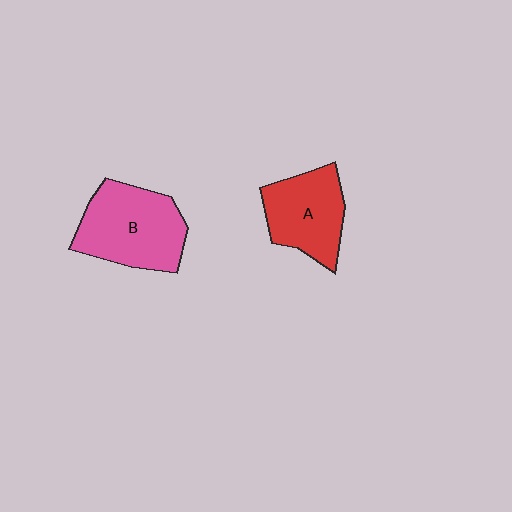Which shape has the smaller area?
Shape A (red).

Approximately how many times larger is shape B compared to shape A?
Approximately 1.3 times.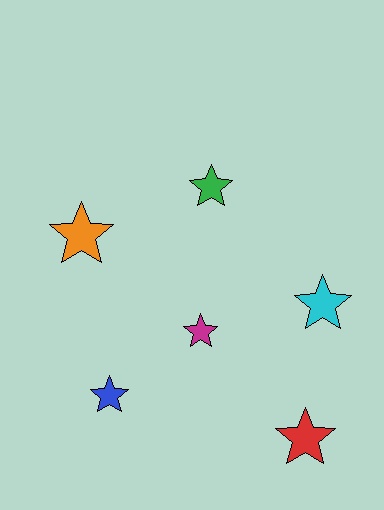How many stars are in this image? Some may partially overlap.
There are 6 stars.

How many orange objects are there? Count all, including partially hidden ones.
There is 1 orange object.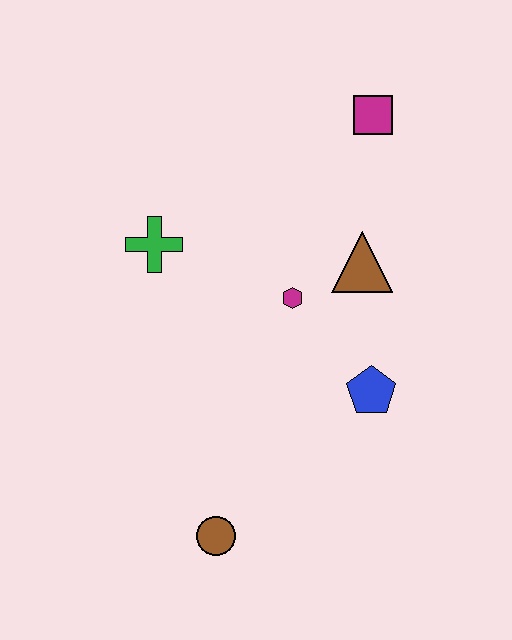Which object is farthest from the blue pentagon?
The magenta square is farthest from the blue pentagon.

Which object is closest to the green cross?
The magenta hexagon is closest to the green cross.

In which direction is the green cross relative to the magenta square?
The green cross is to the left of the magenta square.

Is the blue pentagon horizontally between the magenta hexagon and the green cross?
No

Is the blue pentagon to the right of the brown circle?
Yes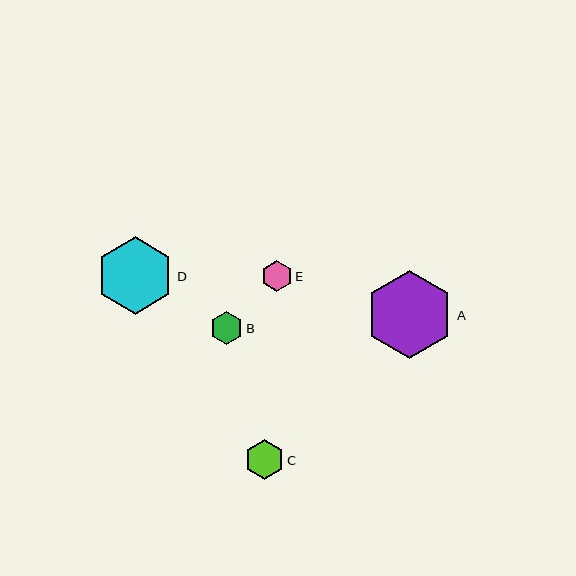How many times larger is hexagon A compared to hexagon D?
Hexagon A is approximately 1.1 times the size of hexagon D.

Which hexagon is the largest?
Hexagon A is the largest with a size of approximately 88 pixels.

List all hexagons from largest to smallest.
From largest to smallest: A, D, C, B, E.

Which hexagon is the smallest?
Hexagon E is the smallest with a size of approximately 31 pixels.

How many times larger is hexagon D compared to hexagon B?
Hexagon D is approximately 2.4 times the size of hexagon B.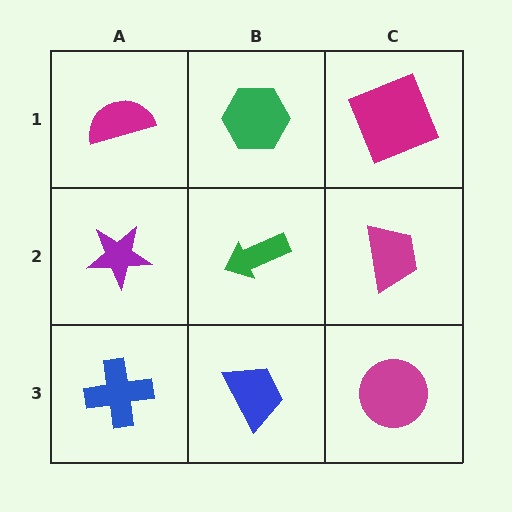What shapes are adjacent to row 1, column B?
A green arrow (row 2, column B), a magenta semicircle (row 1, column A), a magenta square (row 1, column C).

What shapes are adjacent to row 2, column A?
A magenta semicircle (row 1, column A), a blue cross (row 3, column A), a green arrow (row 2, column B).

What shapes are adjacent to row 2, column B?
A green hexagon (row 1, column B), a blue trapezoid (row 3, column B), a purple star (row 2, column A), a magenta trapezoid (row 2, column C).